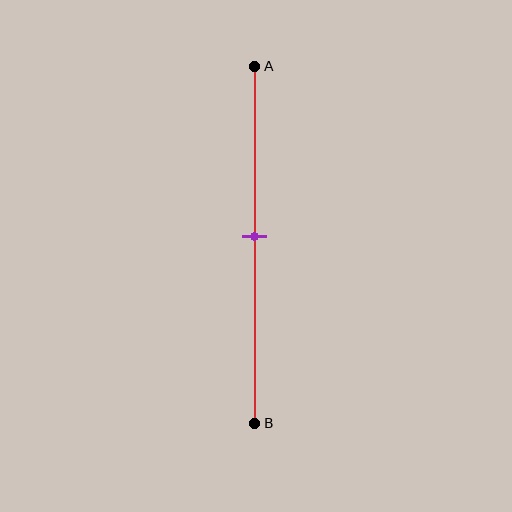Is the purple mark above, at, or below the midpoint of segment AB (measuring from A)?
The purple mark is approximately at the midpoint of segment AB.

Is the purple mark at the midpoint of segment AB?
Yes, the mark is approximately at the midpoint.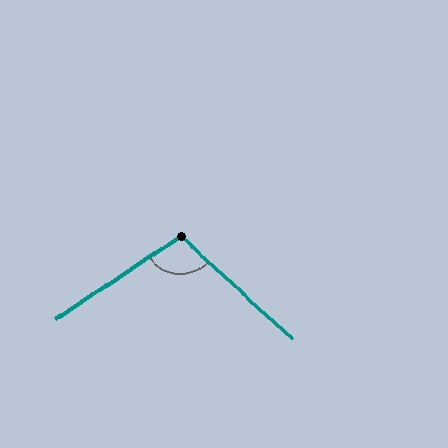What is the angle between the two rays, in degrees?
Approximately 104 degrees.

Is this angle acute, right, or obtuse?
It is obtuse.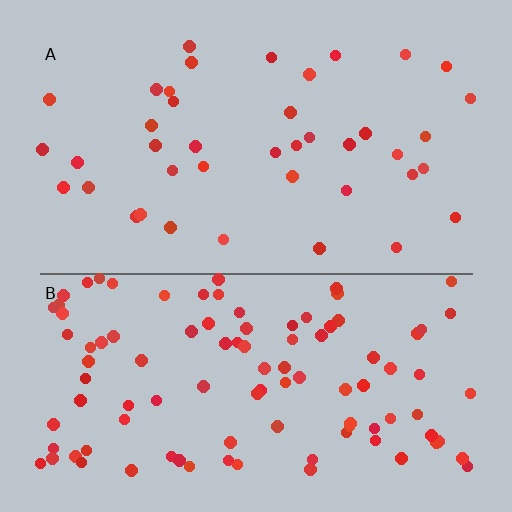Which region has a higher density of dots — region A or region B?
B (the bottom).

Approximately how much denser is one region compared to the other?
Approximately 2.5× — region B over region A.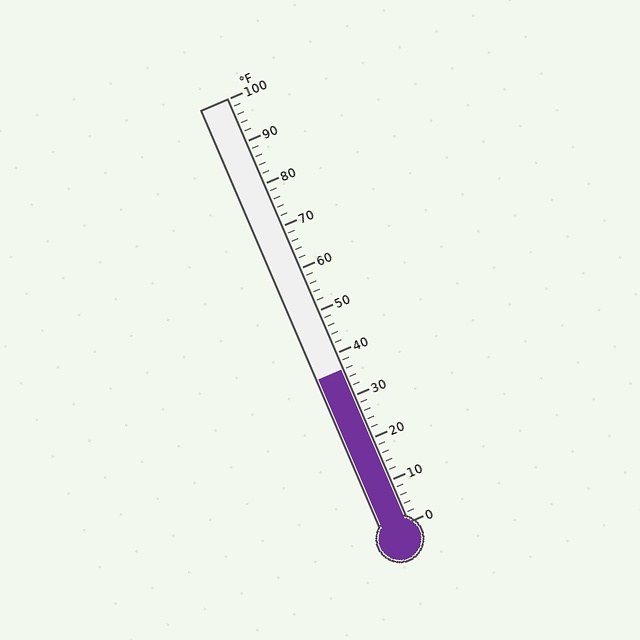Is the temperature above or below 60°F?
The temperature is below 60°F.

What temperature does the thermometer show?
The thermometer shows approximately 36°F.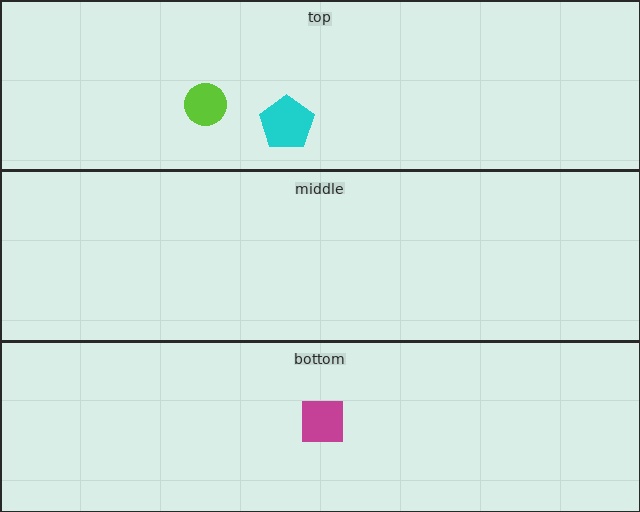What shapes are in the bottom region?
The magenta square.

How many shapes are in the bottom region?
1.